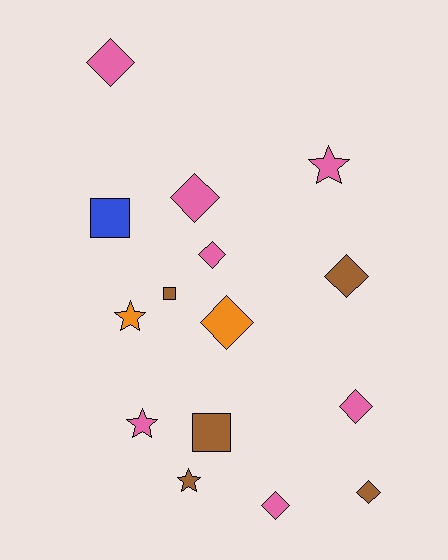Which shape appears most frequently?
Diamond, with 8 objects.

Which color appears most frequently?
Pink, with 7 objects.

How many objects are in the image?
There are 15 objects.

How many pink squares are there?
There are no pink squares.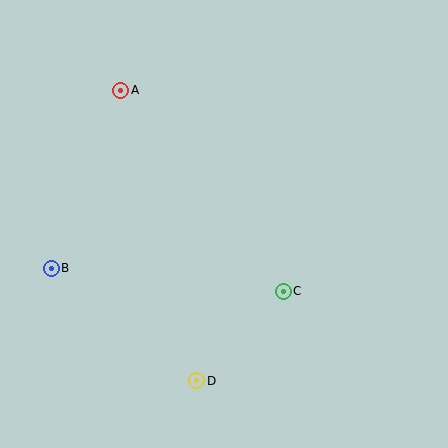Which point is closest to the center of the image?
Point C at (283, 291) is closest to the center.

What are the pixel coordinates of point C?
Point C is at (283, 291).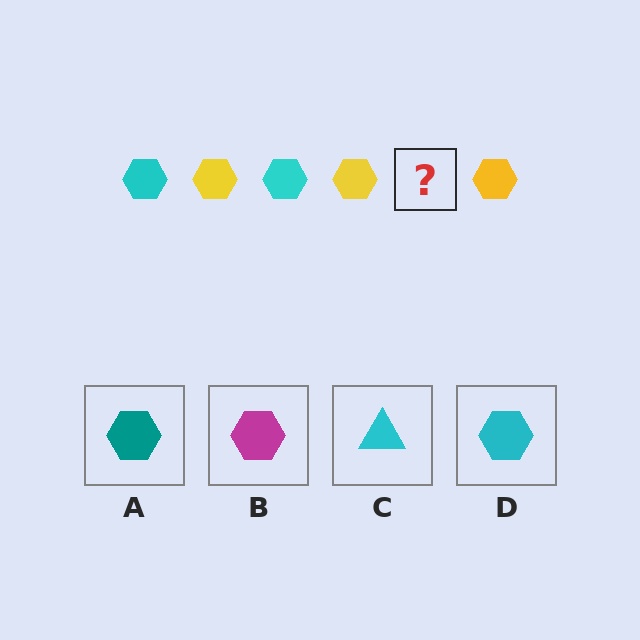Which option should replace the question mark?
Option D.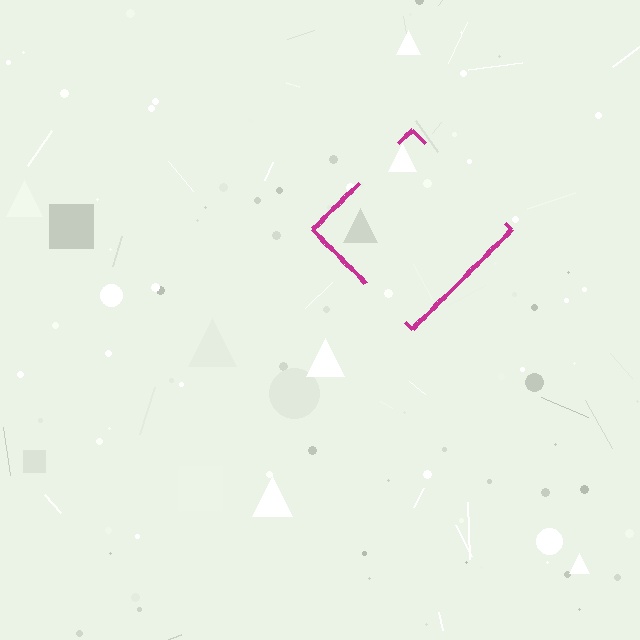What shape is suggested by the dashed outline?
The dashed outline suggests a diamond.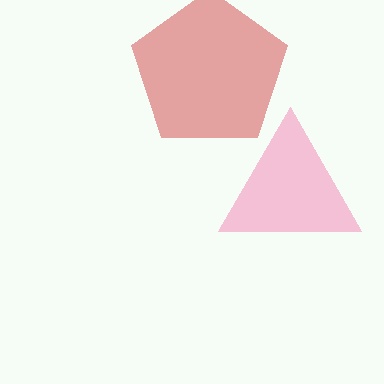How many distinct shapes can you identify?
There are 2 distinct shapes: a red pentagon, a pink triangle.